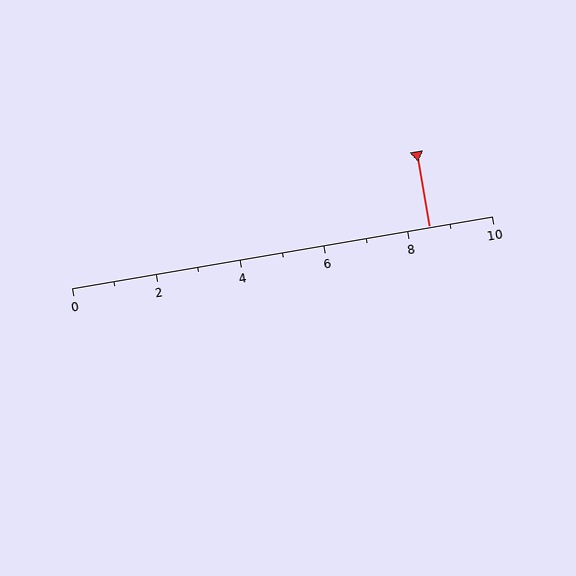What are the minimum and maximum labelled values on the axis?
The axis runs from 0 to 10.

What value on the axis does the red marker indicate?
The marker indicates approximately 8.5.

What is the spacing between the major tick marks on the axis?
The major ticks are spaced 2 apart.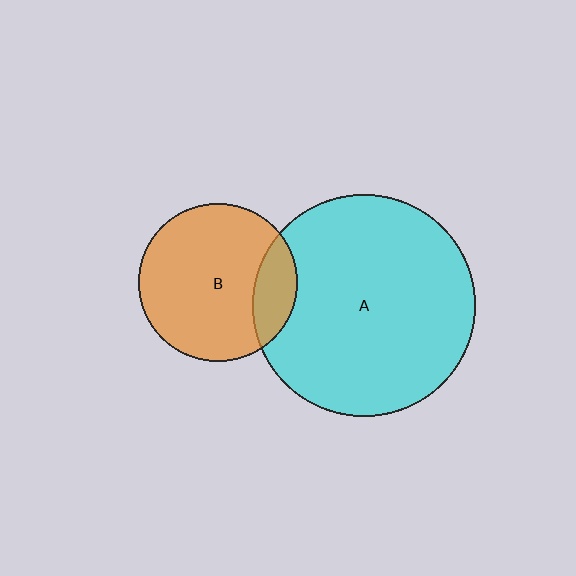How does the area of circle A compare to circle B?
Approximately 2.0 times.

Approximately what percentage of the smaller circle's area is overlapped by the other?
Approximately 15%.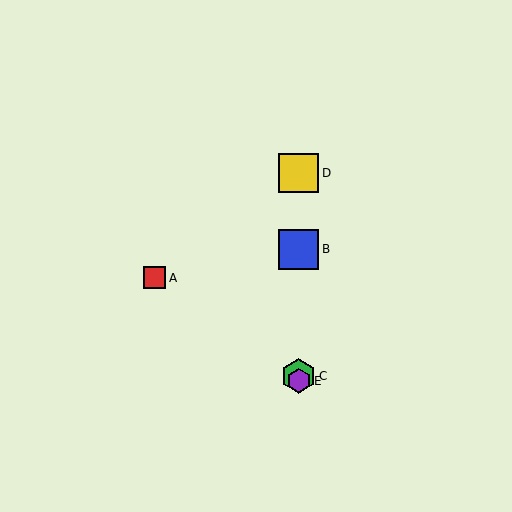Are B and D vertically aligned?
Yes, both are at x≈299.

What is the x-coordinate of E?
Object E is at x≈299.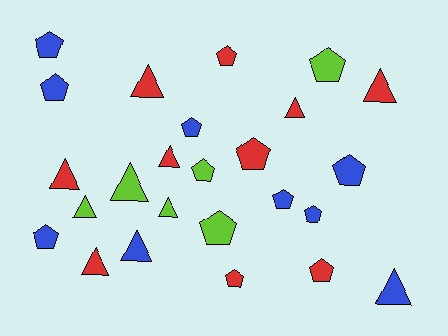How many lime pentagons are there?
There are 3 lime pentagons.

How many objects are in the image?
There are 25 objects.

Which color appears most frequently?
Red, with 10 objects.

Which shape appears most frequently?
Pentagon, with 14 objects.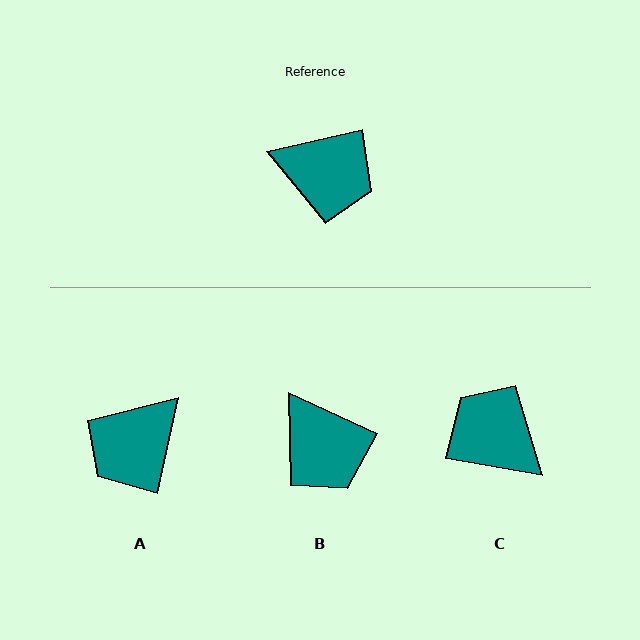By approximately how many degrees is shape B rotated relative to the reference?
Approximately 37 degrees clockwise.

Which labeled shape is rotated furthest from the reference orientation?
C, about 157 degrees away.